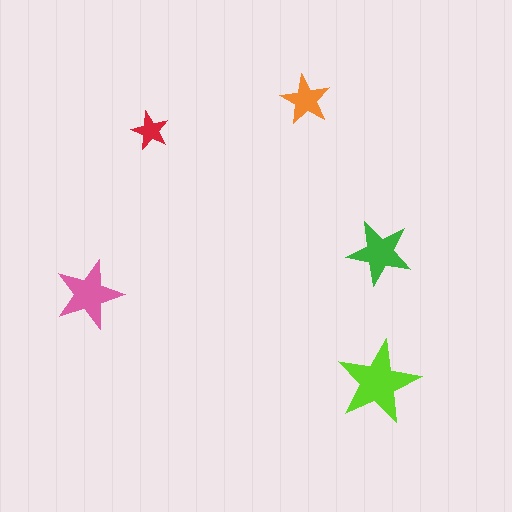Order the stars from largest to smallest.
the lime one, the pink one, the green one, the orange one, the red one.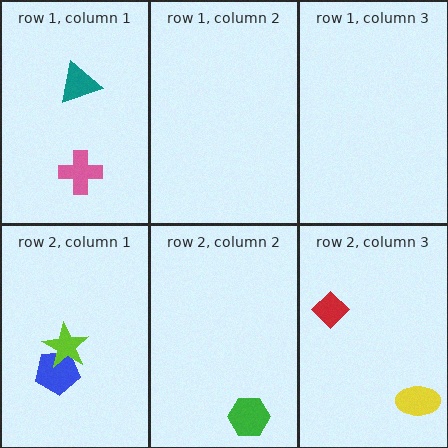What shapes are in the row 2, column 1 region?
The blue pentagon, the lime star.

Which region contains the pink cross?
The row 1, column 1 region.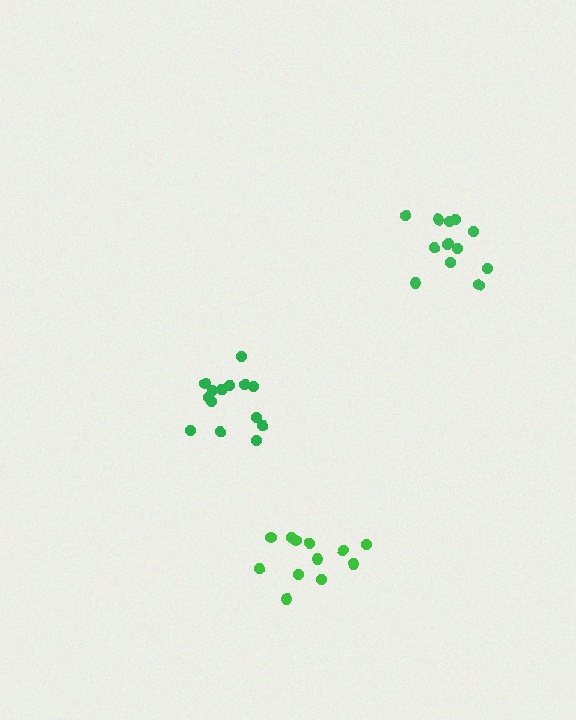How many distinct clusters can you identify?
There are 3 distinct clusters.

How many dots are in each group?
Group 1: 13 dots, Group 2: 12 dots, Group 3: 14 dots (39 total).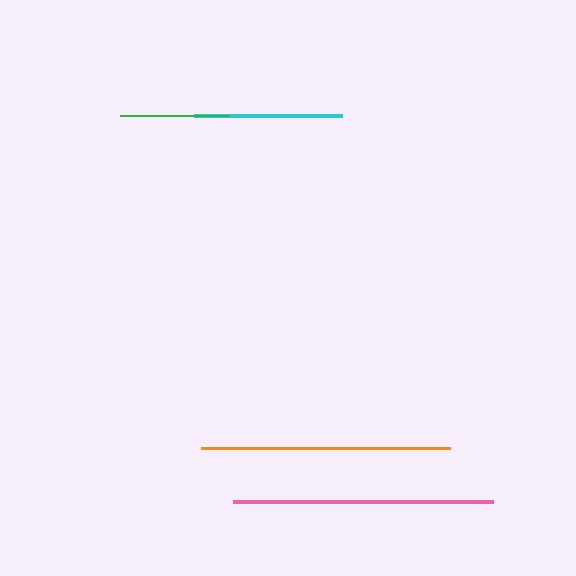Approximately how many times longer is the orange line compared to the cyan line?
The orange line is approximately 1.7 times the length of the cyan line.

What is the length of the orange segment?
The orange segment is approximately 250 pixels long.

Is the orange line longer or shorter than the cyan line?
The orange line is longer than the cyan line.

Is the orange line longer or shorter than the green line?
The orange line is longer than the green line.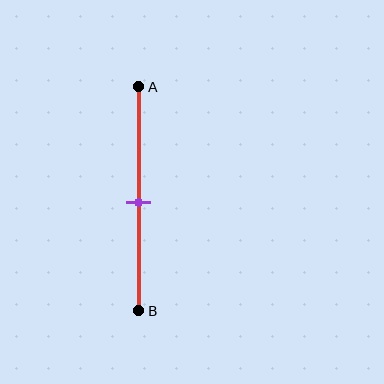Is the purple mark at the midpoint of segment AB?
Yes, the mark is approximately at the midpoint.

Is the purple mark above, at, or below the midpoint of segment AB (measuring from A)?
The purple mark is approximately at the midpoint of segment AB.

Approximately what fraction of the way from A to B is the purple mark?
The purple mark is approximately 50% of the way from A to B.